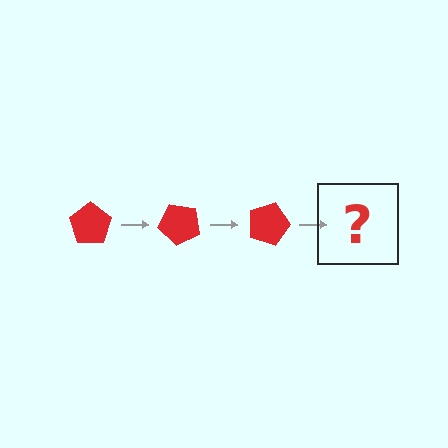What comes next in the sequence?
The next element should be a red pentagon rotated 135 degrees.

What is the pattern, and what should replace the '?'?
The pattern is that the pentagon rotates 45 degrees each step. The '?' should be a red pentagon rotated 135 degrees.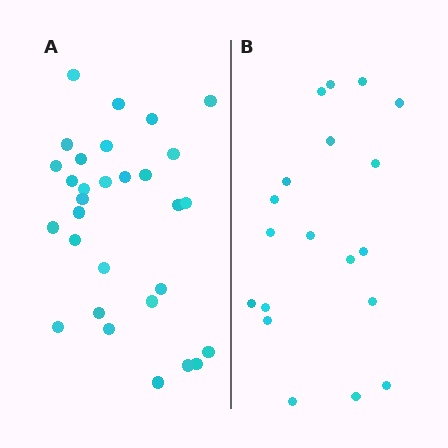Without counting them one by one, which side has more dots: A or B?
Region A (the left region) has more dots.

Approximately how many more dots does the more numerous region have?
Region A has roughly 12 or so more dots than region B.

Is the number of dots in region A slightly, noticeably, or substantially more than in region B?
Region A has substantially more. The ratio is roughly 1.6 to 1.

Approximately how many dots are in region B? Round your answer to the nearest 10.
About 20 dots. (The exact count is 19, which rounds to 20.)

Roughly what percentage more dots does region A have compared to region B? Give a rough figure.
About 60% more.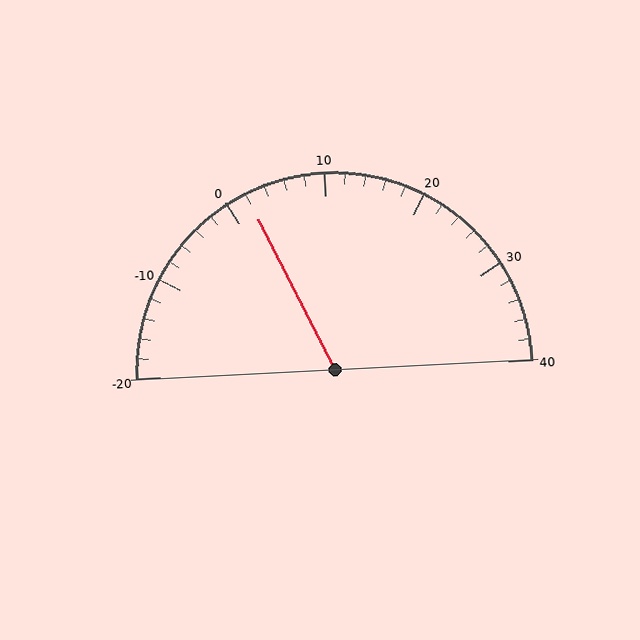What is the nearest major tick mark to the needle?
The nearest major tick mark is 0.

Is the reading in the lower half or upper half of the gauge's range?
The reading is in the lower half of the range (-20 to 40).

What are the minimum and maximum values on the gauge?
The gauge ranges from -20 to 40.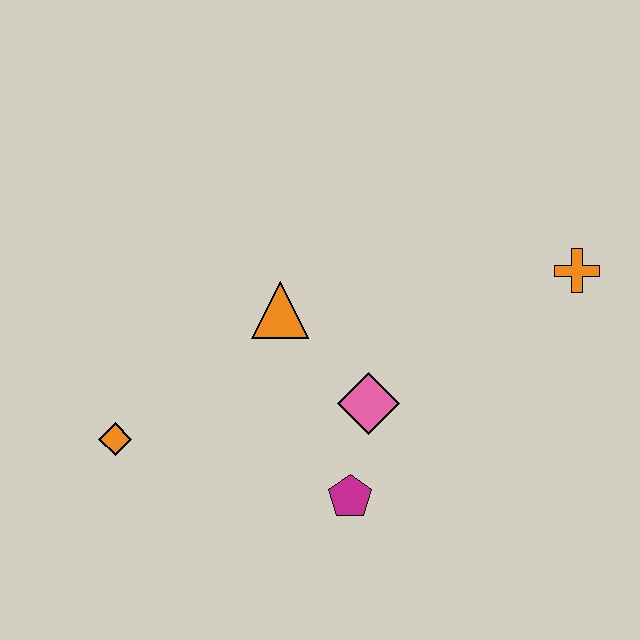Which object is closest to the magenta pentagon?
The pink diamond is closest to the magenta pentagon.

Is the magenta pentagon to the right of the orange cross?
No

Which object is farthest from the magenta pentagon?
The orange cross is farthest from the magenta pentagon.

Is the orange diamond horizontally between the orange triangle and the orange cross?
No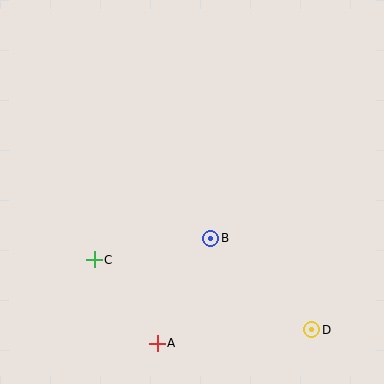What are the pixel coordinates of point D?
Point D is at (312, 330).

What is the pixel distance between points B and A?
The distance between B and A is 118 pixels.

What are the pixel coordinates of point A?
Point A is at (157, 343).